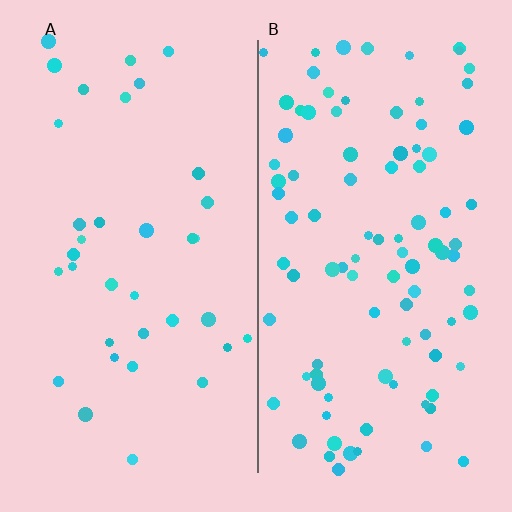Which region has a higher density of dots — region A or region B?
B (the right).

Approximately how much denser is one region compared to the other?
Approximately 2.7× — region B over region A.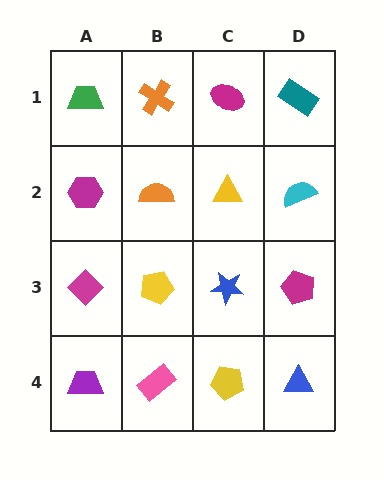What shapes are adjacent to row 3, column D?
A cyan semicircle (row 2, column D), a blue triangle (row 4, column D), a blue star (row 3, column C).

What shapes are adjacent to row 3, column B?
An orange semicircle (row 2, column B), a pink rectangle (row 4, column B), a magenta diamond (row 3, column A), a blue star (row 3, column C).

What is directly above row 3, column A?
A magenta hexagon.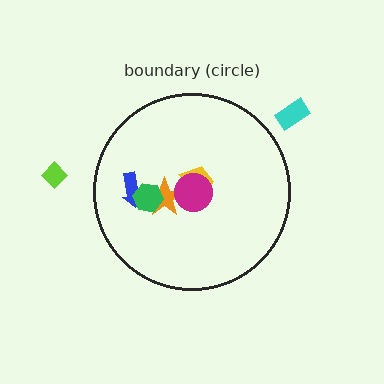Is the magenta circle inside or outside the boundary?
Inside.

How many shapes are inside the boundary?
5 inside, 2 outside.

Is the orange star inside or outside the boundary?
Inside.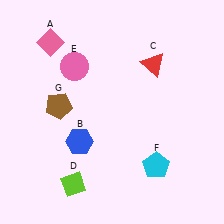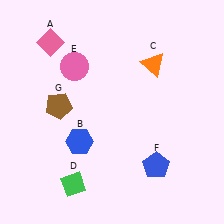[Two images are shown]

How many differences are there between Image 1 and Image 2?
There are 3 differences between the two images.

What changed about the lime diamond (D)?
In Image 1, D is lime. In Image 2, it changed to green.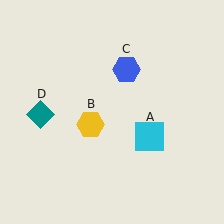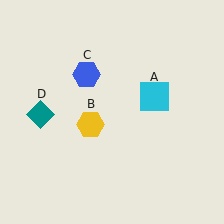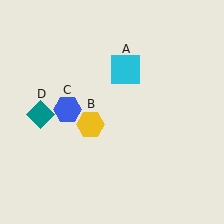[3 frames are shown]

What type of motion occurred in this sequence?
The cyan square (object A), blue hexagon (object C) rotated counterclockwise around the center of the scene.